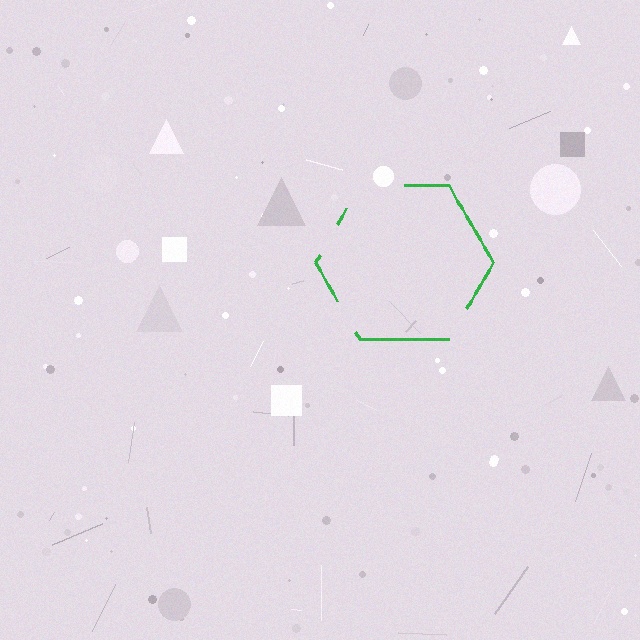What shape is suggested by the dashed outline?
The dashed outline suggests a hexagon.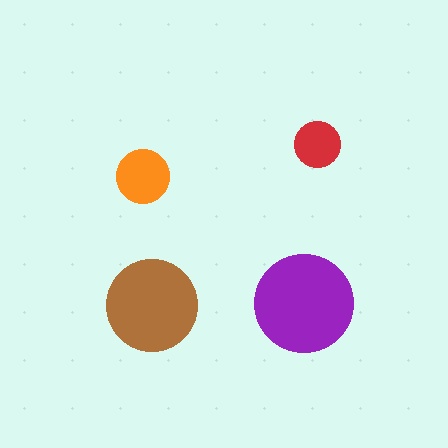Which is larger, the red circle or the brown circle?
The brown one.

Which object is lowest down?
The brown circle is bottommost.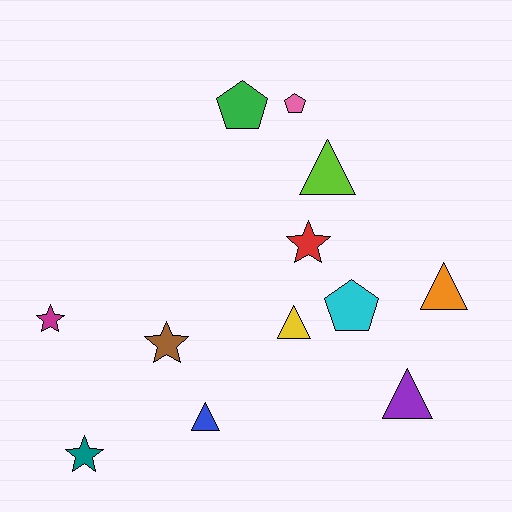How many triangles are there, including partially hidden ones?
There are 5 triangles.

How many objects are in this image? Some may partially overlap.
There are 12 objects.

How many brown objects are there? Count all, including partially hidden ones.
There is 1 brown object.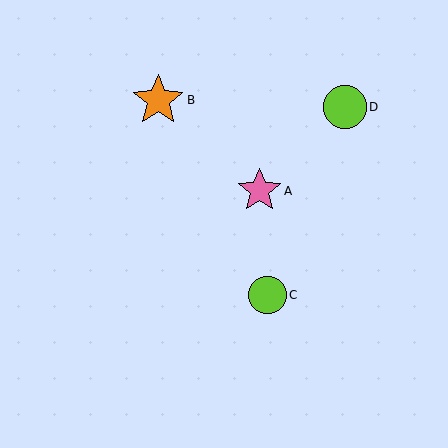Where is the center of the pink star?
The center of the pink star is at (259, 191).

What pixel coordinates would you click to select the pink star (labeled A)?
Click at (259, 191) to select the pink star A.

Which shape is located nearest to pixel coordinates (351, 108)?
The lime circle (labeled D) at (345, 107) is nearest to that location.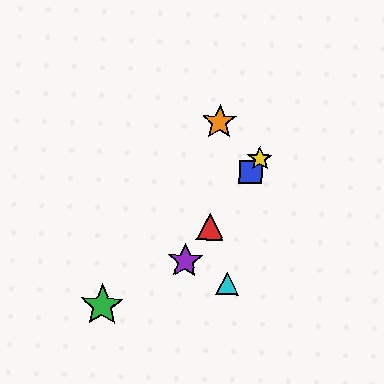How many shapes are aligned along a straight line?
4 shapes (the red triangle, the blue square, the yellow star, the purple star) are aligned along a straight line.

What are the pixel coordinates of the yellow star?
The yellow star is at (260, 159).